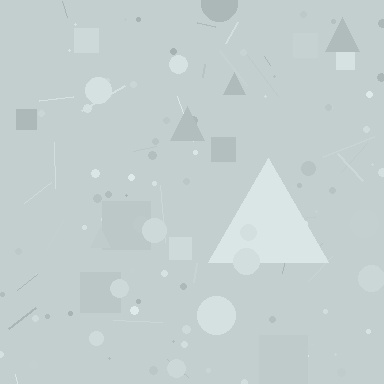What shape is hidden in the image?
A triangle is hidden in the image.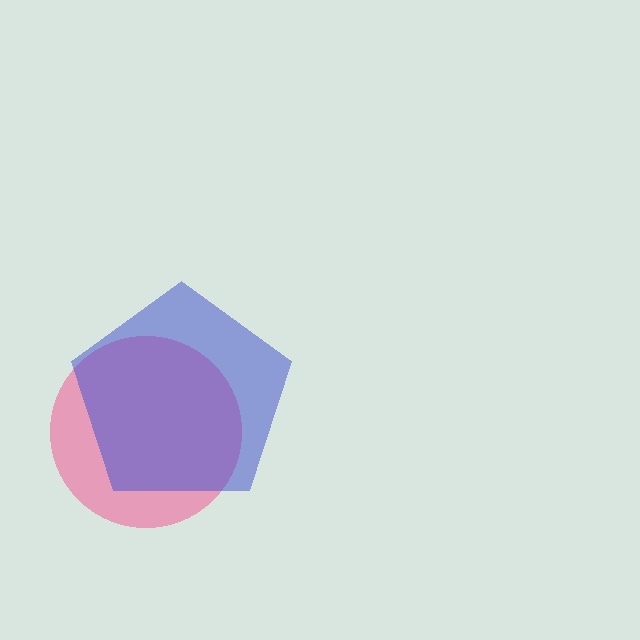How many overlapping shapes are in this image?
There are 2 overlapping shapes in the image.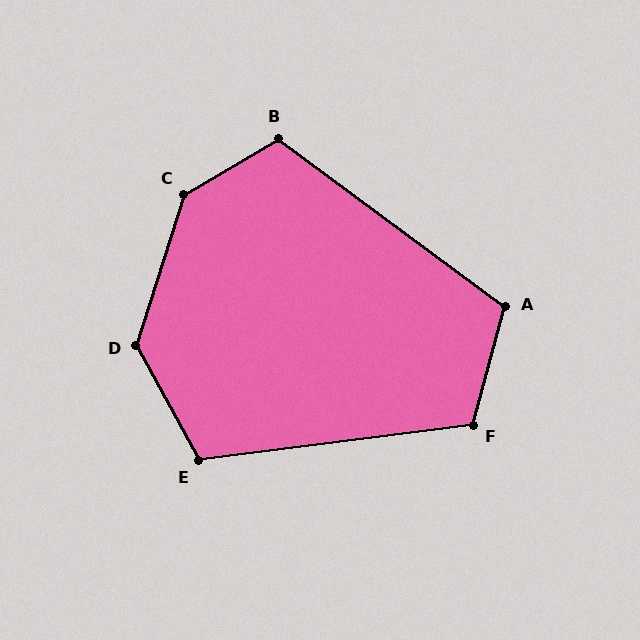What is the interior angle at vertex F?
Approximately 113 degrees (obtuse).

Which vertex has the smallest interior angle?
E, at approximately 111 degrees.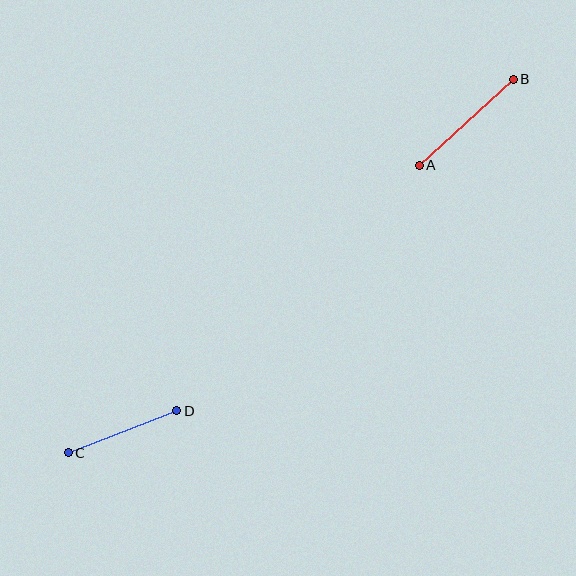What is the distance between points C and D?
The distance is approximately 116 pixels.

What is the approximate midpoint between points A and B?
The midpoint is at approximately (466, 122) pixels.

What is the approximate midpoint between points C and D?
The midpoint is at approximately (122, 432) pixels.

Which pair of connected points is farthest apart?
Points A and B are farthest apart.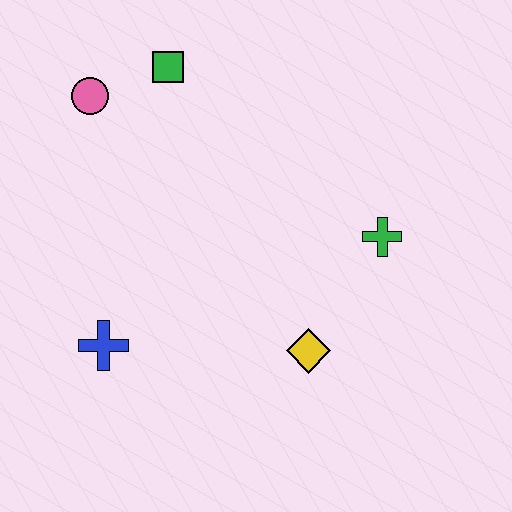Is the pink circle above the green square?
No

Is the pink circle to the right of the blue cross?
No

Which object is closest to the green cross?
The yellow diamond is closest to the green cross.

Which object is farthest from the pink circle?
The yellow diamond is farthest from the pink circle.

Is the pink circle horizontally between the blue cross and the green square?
No